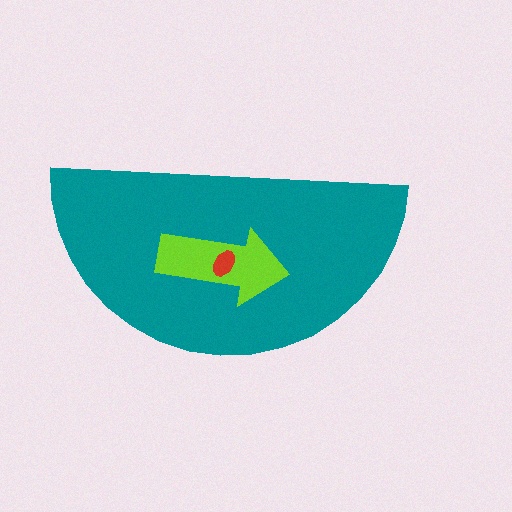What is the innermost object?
The red ellipse.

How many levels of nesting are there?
3.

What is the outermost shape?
The teal semicircle.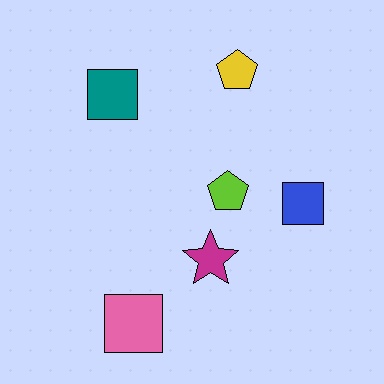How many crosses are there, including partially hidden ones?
There are no crosses.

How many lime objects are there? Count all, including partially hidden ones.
There is 1 lime object.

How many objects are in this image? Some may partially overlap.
There are 6 objects.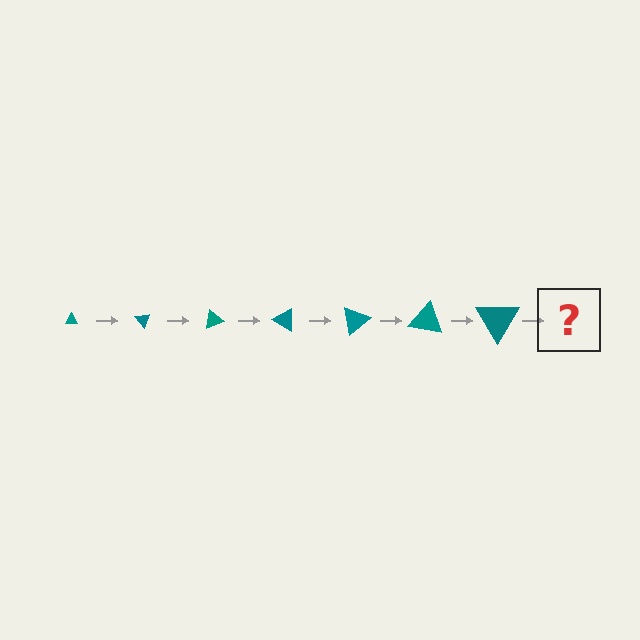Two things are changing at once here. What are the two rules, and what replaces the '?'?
The two rules are that the triangle grows larger each step and it rotates 50 degrees each step. The '?' should be a triangle, larger than the previous one and rotated 350 degrees from the start.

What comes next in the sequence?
The next element should be a triangle, larger than the previous one and rotated 350 degrees from the start.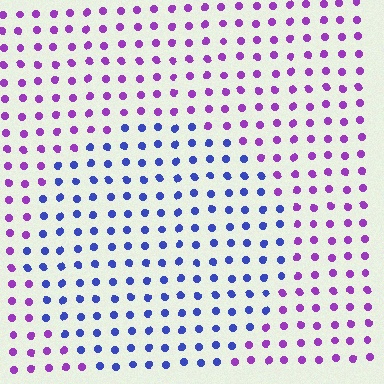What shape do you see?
I see a circle.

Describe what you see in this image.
The image is filled with small purple elements in a uniform arrangement. A circle-shaped region is visible where the elements are tinted to a slightly different hue, forming a subtle color boundary.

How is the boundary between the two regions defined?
The boundary is defined purely by a slight shift in hue (about 52 degrees). Spacing, size, and orientation are identical on both sides.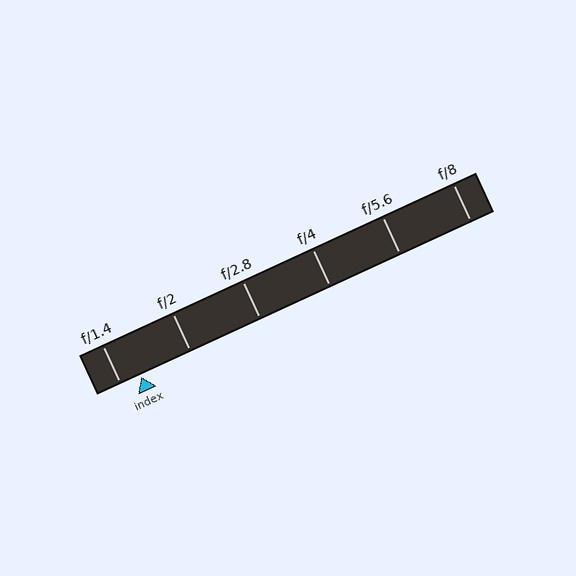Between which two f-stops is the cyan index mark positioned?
The index mark is between f/1.4 and f/2.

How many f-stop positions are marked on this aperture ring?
There are 6 f-stop positions marked.